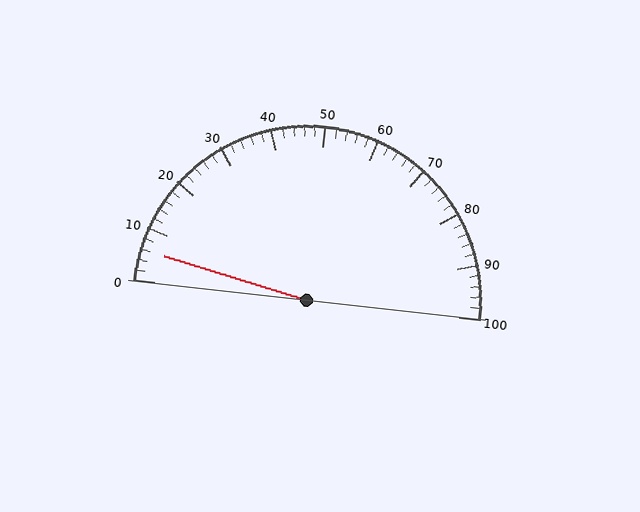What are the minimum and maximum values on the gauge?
The gauge ranges from 0 to 100.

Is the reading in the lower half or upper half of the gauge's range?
The reading is in the lower half of the range (0 to 100).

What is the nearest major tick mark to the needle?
The nearest major tick mark is 10.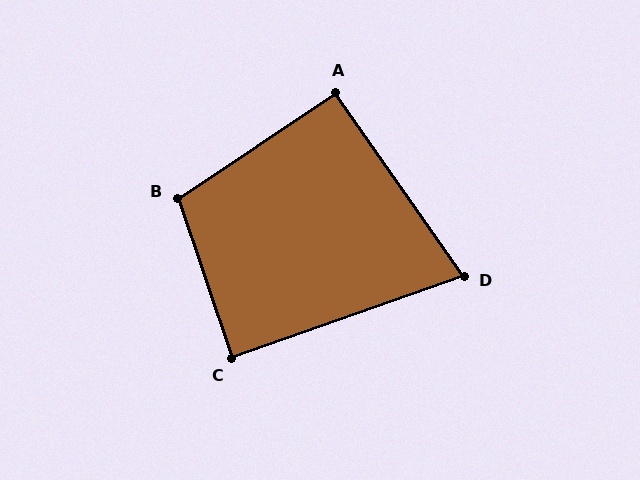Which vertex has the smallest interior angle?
D, at approximately 75 degrees.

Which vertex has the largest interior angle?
B, at approximately 105 degrees.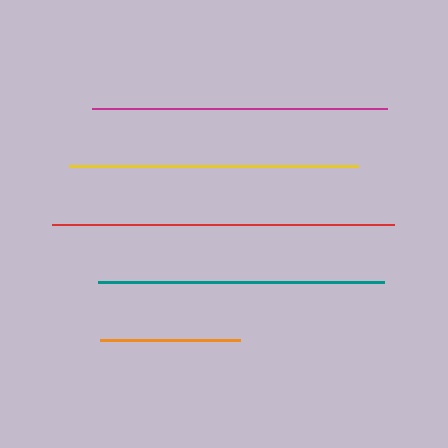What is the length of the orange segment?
The orange segment is approximately 140 pixels long.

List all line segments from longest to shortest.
From longest to shortest: red, magenta, yellow, teal, orange.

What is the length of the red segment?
The red segment is approximately 342 pixels long.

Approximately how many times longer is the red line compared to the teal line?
The red line is approximately 1.2 times the length of the teal line.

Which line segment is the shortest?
The orange line is the shortest at approximately 140 pixels.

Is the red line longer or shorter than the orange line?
The red line is longer than the orange line.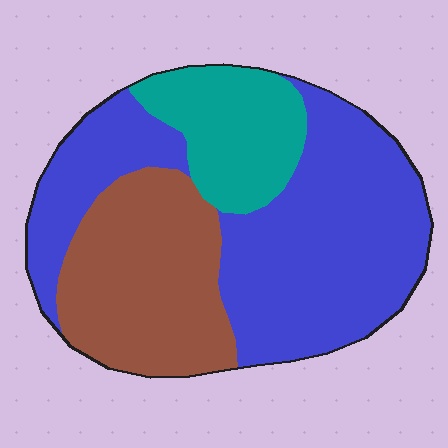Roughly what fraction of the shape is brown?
Brown takes up between a quarter and a half of the shape.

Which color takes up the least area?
Teal, at roughly 15%.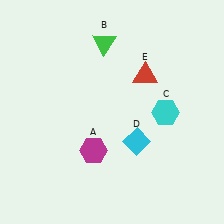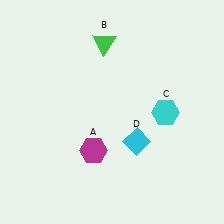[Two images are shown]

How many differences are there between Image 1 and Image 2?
There is 1 difference between the two images.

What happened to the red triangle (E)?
The red triangle (E) was removed in Image 2. It was in the top-right area of Image 1.